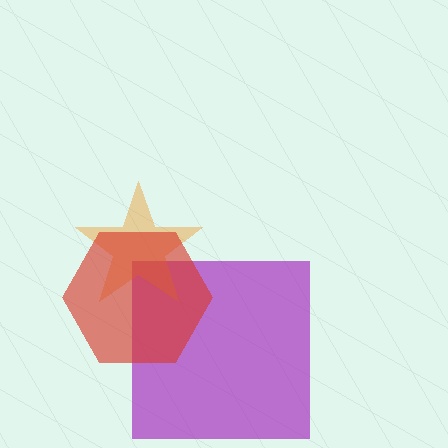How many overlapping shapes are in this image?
There are 3 overlapping shapes in the image.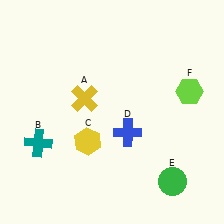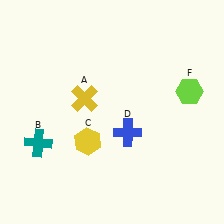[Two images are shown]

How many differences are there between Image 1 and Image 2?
There is 1 difference between the two images.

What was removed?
The green circle (E) was removed in Image 2.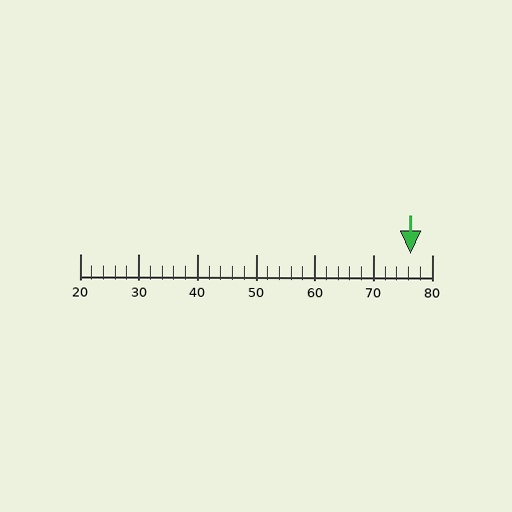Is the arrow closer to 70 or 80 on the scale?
The arrow is closer to 80.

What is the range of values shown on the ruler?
The ruler shows values from 20 to 80.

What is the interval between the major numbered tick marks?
The major tick marks are spaced 10 units apart.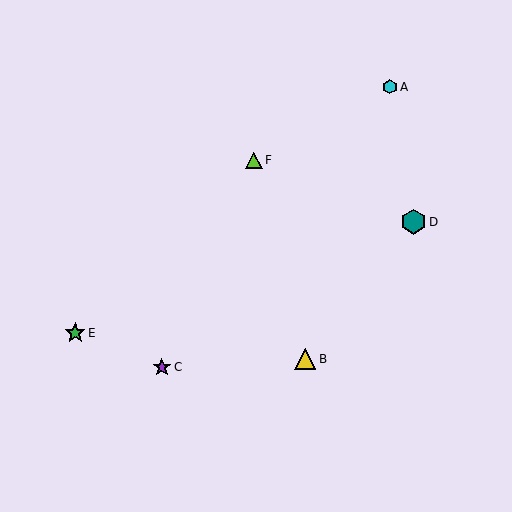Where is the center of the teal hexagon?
The center of the teal hexagon is at (414, 222).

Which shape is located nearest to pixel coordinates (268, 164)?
The lime triangle (labeled F) at (254, 160) is nearest to that location.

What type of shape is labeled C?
Shape C is a purple star.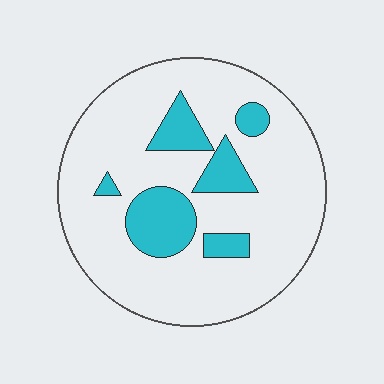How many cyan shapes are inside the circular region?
6.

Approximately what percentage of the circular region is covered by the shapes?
Approximately 20%.